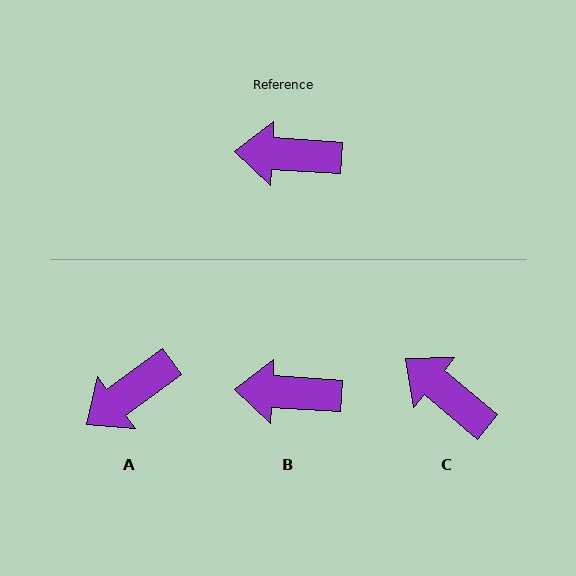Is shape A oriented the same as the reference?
No, it is off by about 40 degrees.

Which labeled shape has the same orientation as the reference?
B.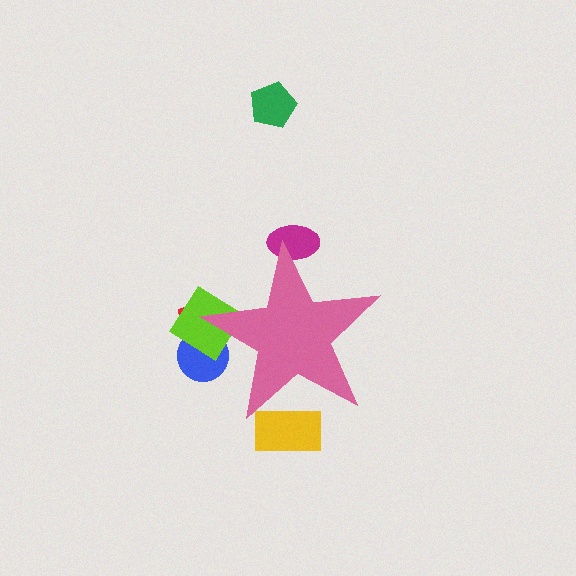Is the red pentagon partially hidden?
Yes, the red pentagon is partially hidden behind the pink star.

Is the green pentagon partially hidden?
No, the green pentagon is fully visible.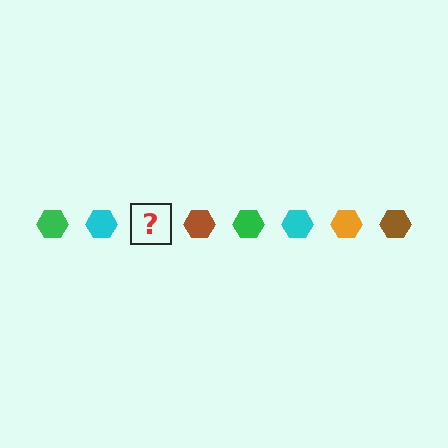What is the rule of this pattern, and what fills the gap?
The rule is that the pattern cycles through green, cyan, orange, brown hexagons. The gap should be filled with an orange hexagon.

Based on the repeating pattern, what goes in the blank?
The blank should be an orange hexagon.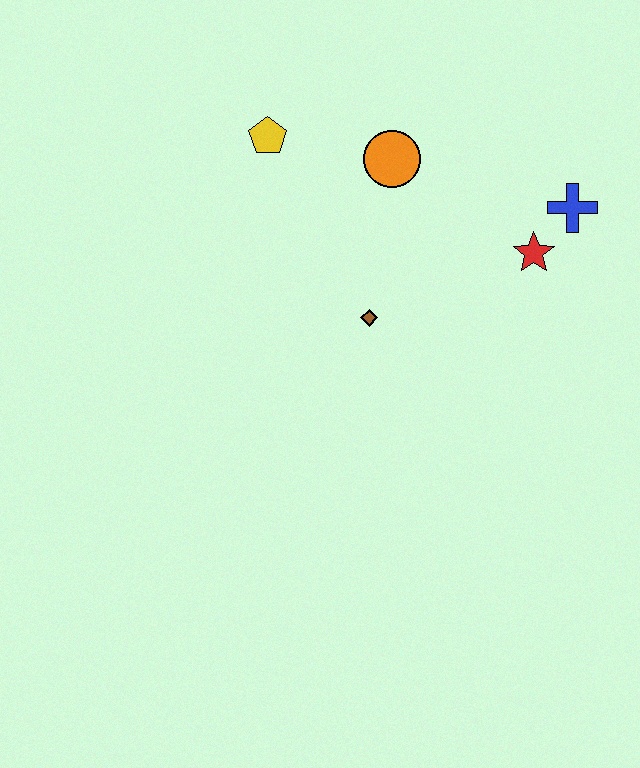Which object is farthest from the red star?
The yellow pentagon is farthest from the red star.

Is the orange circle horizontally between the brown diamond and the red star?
Yes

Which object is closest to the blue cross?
The red star is closest to the blue cross.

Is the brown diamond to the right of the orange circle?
No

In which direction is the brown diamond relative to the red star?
The brown diamond is to the left of the red star.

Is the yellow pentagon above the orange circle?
Yes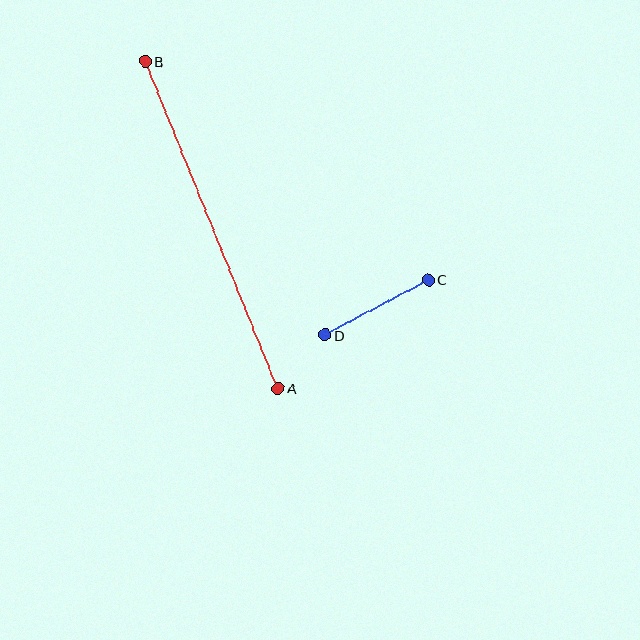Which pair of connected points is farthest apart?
Points A and B are farthest apart.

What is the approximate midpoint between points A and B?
The midpoint is at approximately (212, 225) pixels.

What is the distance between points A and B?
The distance is approximately 353 pixels.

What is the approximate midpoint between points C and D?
The midpoint is at approximately (377, 307) pixels.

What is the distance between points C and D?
The distance is approximately 118 pixels.